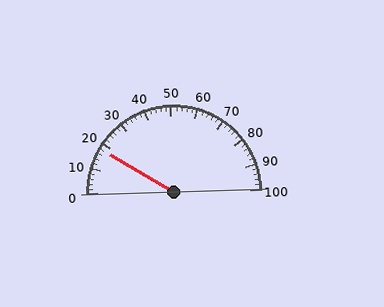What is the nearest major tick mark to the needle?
The nearest major tick mark is 20.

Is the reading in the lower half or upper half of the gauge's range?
The reading is in the lower half of the range (0 to 100).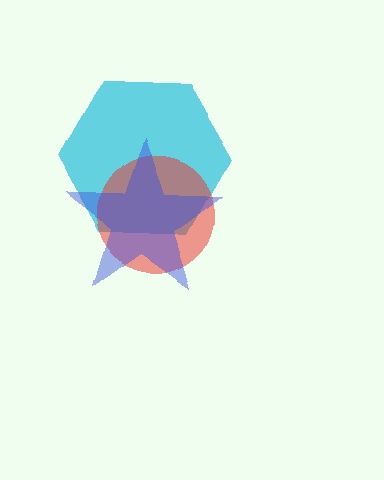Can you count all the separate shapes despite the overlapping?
Yes, there are 3 separate shapes.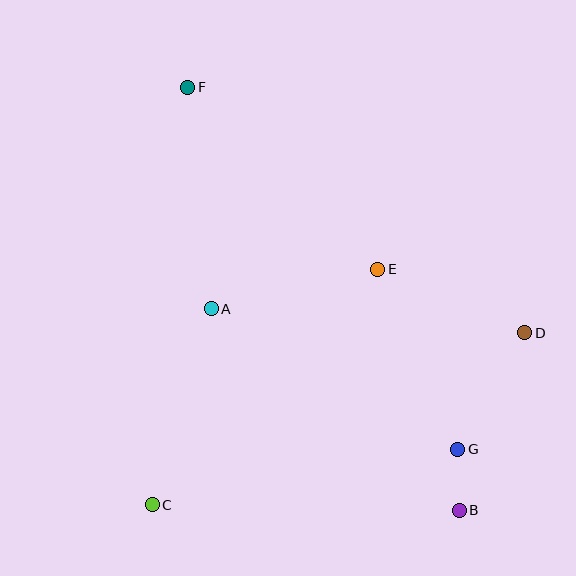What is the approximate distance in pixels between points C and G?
The distance between C and G is approximately 310 pixels.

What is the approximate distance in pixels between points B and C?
The distance between B and C is approximately 307 pixels.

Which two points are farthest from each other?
Points B and F are farthest from each other.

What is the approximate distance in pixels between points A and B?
The distance between A and B is approximately 320 pixels.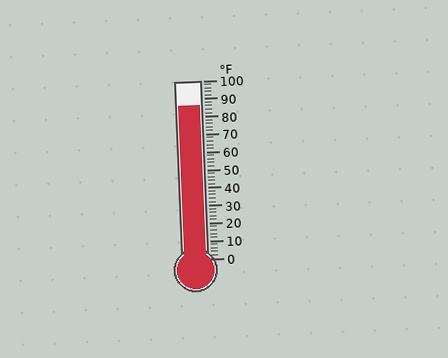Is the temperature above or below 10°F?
The temperature is above 10°F.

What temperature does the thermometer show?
The thermometer shows approximately 86°F.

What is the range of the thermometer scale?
The thermometer scale ranges from 0°F to 100°F.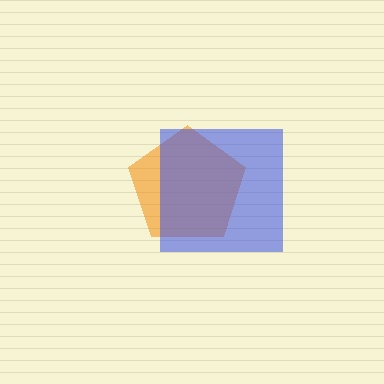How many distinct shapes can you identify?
There are 2 distinct shapes: an orange pentagon, a blue square.